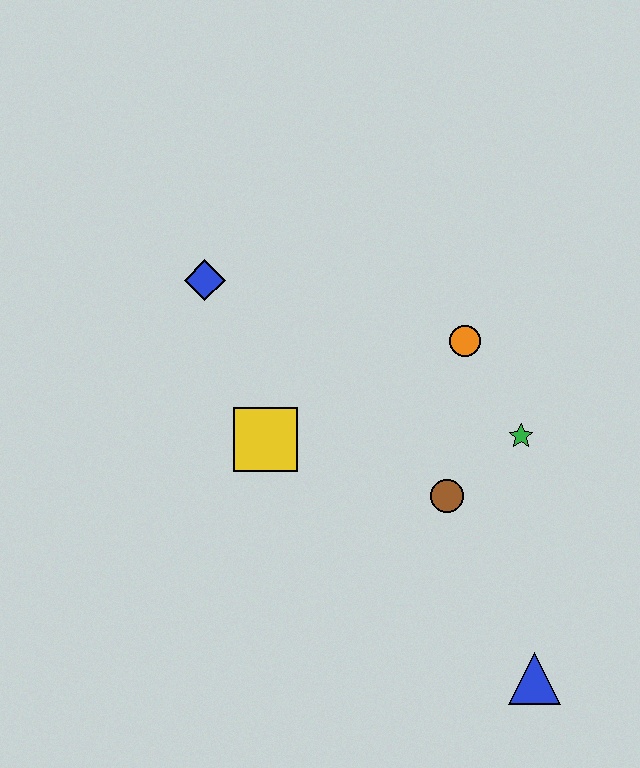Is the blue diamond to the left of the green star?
Yes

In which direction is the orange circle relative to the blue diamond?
The orange circle is to the right of the blue diamond.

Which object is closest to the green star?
The brown circle is closest to the green star.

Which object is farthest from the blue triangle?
The blue diamond is farthest from the blue triangle.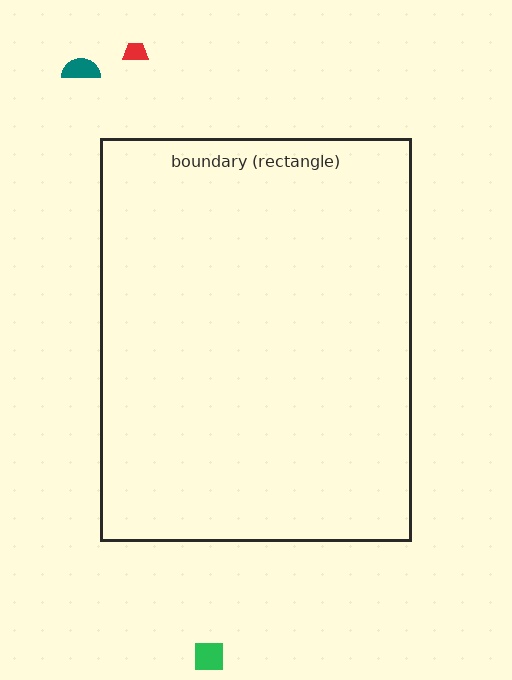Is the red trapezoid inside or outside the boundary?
Outside.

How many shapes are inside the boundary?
0 inside, 3 outside.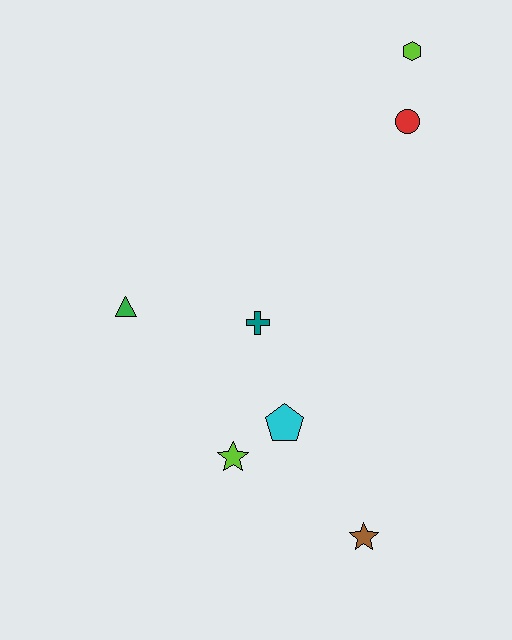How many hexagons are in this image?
There is 1 hexagon.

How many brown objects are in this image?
There is 1 brown object.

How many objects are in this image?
There are 7 objects.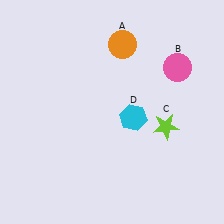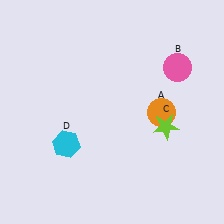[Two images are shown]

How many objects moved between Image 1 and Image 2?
2 objects moved between the two images.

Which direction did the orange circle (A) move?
The orange circle (A) moved down.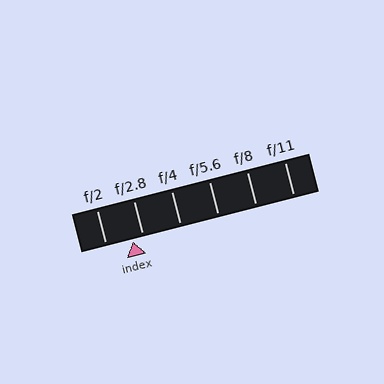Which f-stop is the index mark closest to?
The index mark is closest to f/2.8.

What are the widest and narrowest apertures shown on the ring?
The widest aperture shown is f/2 and the narrowest is f/11.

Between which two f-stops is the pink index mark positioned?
The index mark is between f/2 and f/2.8.